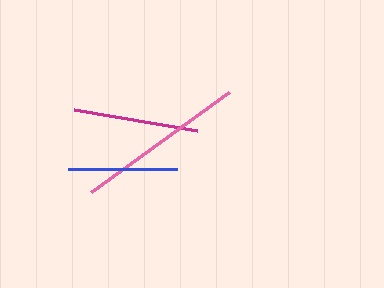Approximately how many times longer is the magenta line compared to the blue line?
The magenta line is approximately 1.1 times the length of the blue line.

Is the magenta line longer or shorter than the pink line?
The pink line is longer than the magenta line.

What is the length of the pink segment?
The pink segment is approximately 170 pixels long.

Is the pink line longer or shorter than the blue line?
The pink line is longer than the blue line.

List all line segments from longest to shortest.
From longest to shortest: pink, magenta, blue.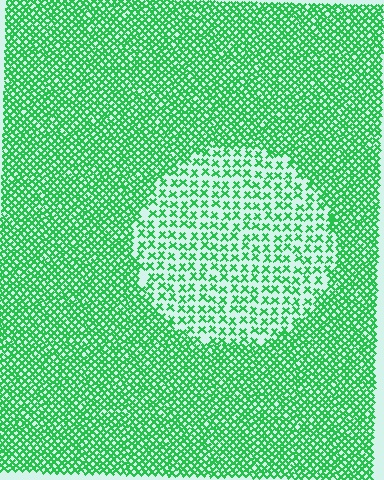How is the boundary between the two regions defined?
The boundary is defined by a change in element density (approximately 2.2x ratio). All elements are the same color, size, and shape.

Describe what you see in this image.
The image contains small green elements arranged at two different densities. A circle-shaped region is visible where the elements are less densely packed than the surrounding area.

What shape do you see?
I see a circle.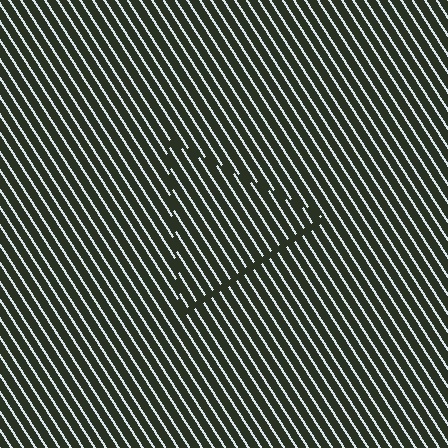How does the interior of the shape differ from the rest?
The interior of the shape contains the same grating, shifted by half a period — the contour is defined by the phase discontinuity where line-ends from the inner and outer gratings abut.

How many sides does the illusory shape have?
3 sides — the line-ends trace a triangle.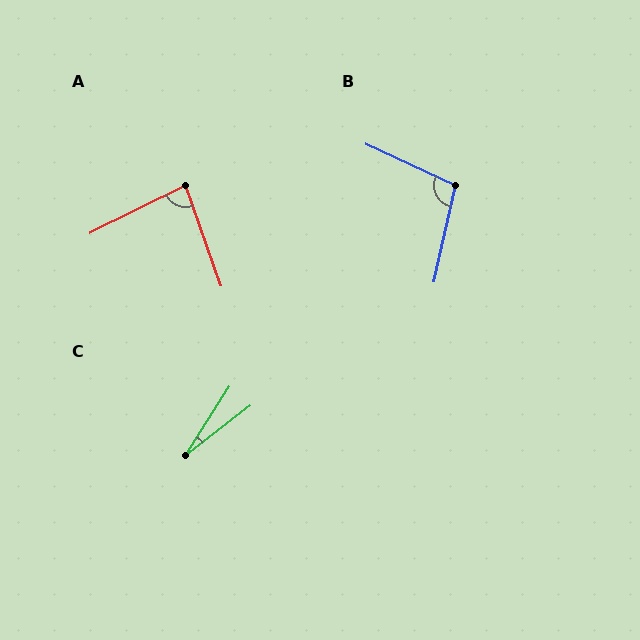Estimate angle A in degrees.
Approximately 83 degrees.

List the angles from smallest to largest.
C (19°), A (83°), B (103°).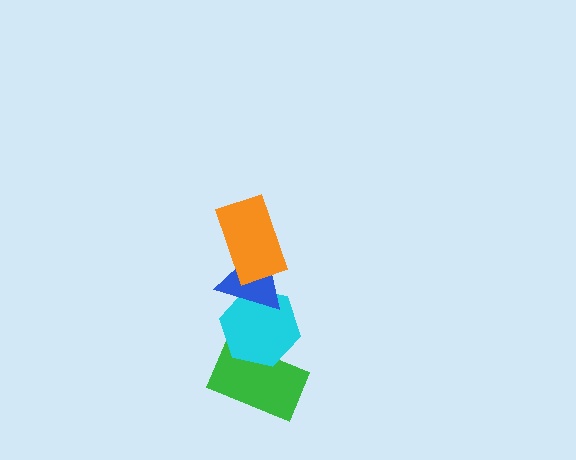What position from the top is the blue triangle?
The blue triangle is 2nd from the top.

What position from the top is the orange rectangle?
The orange rectangle is 1st from the top.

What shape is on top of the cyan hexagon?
The blue triangle is on top of the cyan hexagon.